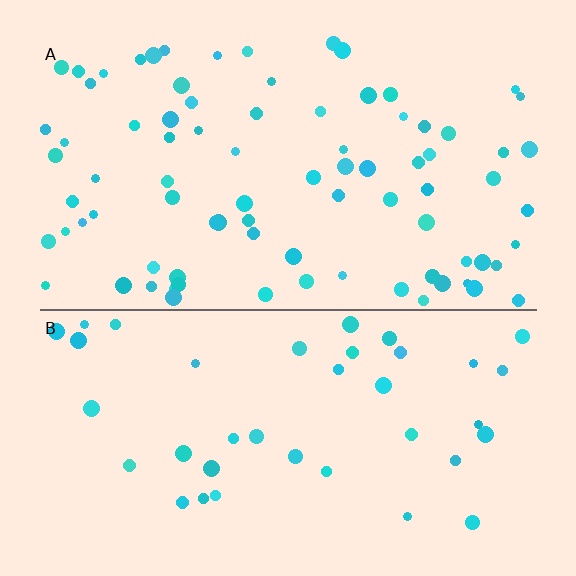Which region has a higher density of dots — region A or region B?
A (the top).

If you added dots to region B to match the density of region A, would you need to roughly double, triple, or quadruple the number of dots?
Approximately double.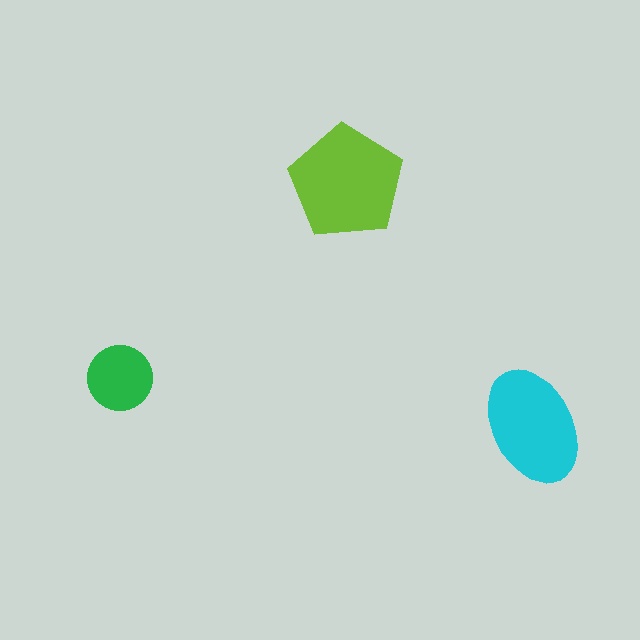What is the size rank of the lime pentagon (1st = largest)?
1st.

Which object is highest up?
The lime pentagon is topmost.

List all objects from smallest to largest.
The green circle, the cyan ellipse, the lime pentagon.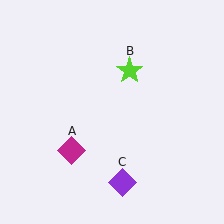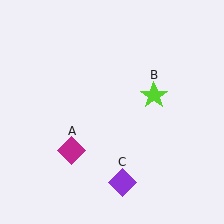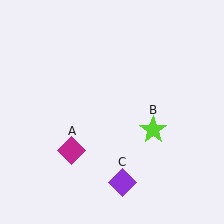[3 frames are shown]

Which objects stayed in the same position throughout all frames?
Magenta diamond (object A) and purple diamond (object C) remained stationary.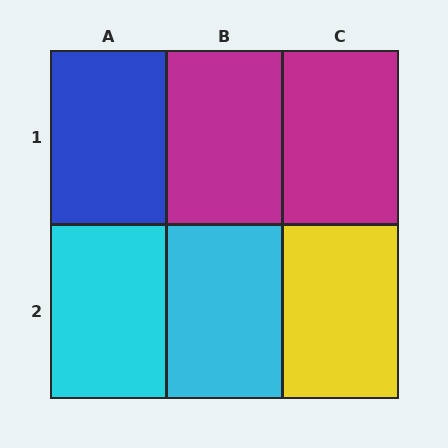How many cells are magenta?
2 cells are magenta.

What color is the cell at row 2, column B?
Cyan.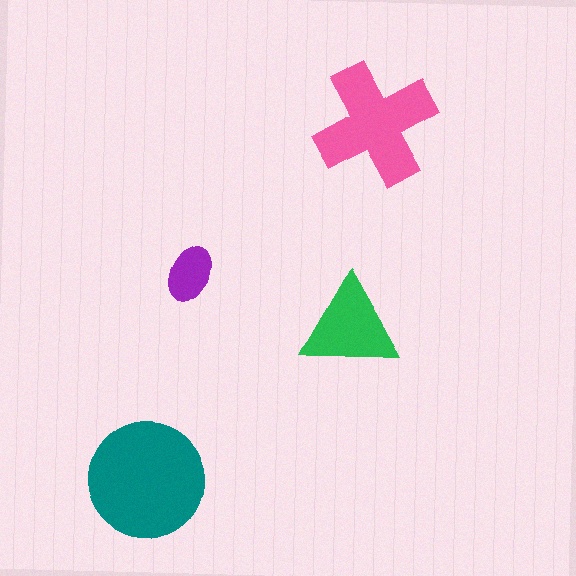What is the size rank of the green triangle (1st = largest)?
3rd.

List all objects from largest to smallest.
The teal circle, the pink cross, the green triangle, the purple ellipse.